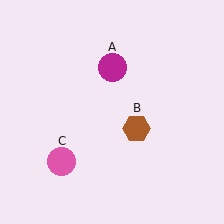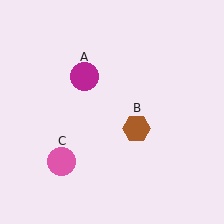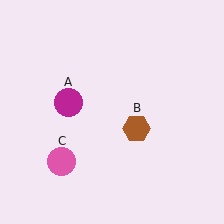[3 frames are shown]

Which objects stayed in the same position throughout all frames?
Brown hexagon (object B) and pink circle (object C) remained stationary.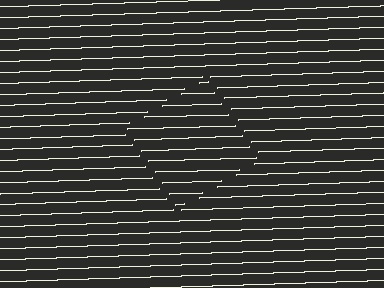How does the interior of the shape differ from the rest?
The interior of the shape contains the same grating, shifted by half a period — the contour is defined by the phase discontinuity where line-ends from the inner and outer gratings abut.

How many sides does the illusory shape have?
4 sides — the line-ends trace a square.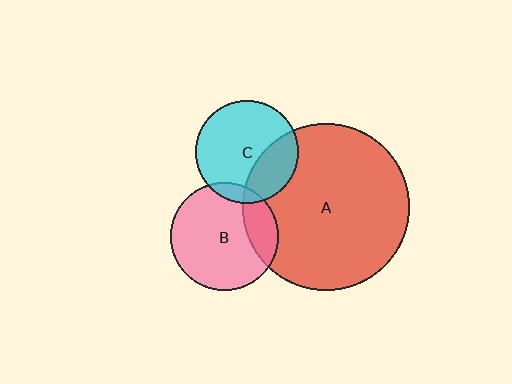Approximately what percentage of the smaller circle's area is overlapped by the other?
Approximately 10%.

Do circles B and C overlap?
Yes.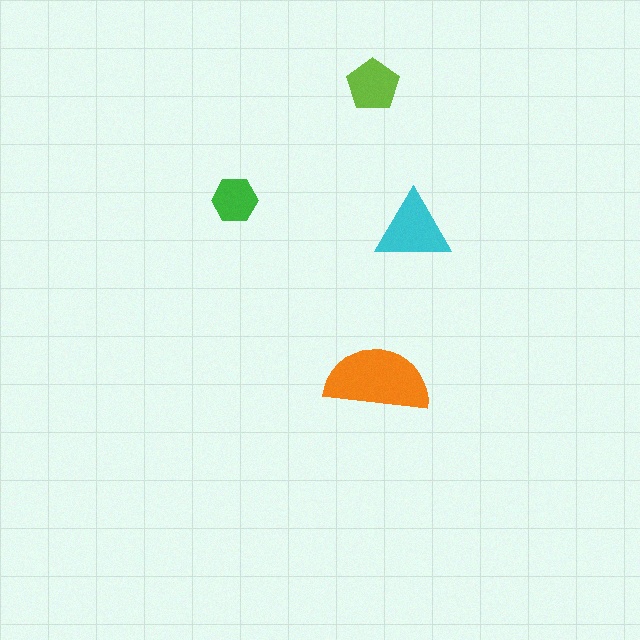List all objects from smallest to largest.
The green hexagon, the lime pentagon, the cyan triangle, the orange semicircle.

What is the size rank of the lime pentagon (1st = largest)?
3rd.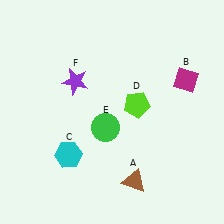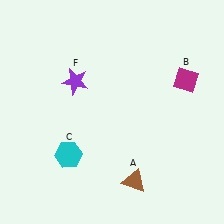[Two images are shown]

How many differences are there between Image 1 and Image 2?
There are 2 differences between the two images.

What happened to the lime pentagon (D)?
The lime pentagon (D) was removed in Image 2. It was in the top-right area of Image 1.